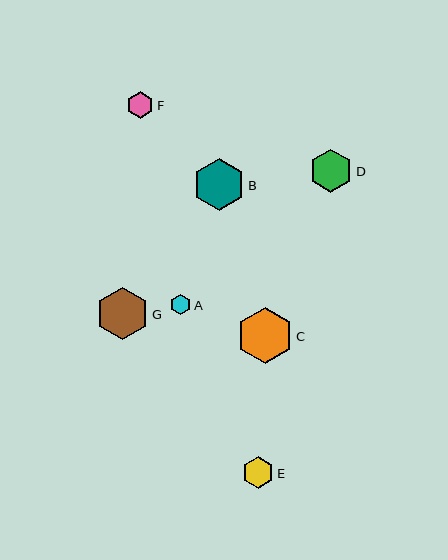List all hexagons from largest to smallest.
From largest to smallest: C, G, B, D, E, F, A.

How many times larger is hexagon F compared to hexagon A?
Hexagon F is approximately 1.3 times the size of hexagon A.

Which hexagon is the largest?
Hexagon C is the largest with a size of approximately 56 pixels.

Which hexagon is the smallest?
Hexagon A is the smallest with a size of approximately 20 pixels.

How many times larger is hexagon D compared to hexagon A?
Hexagon D is approximately 2.2 times the size of hexagon A.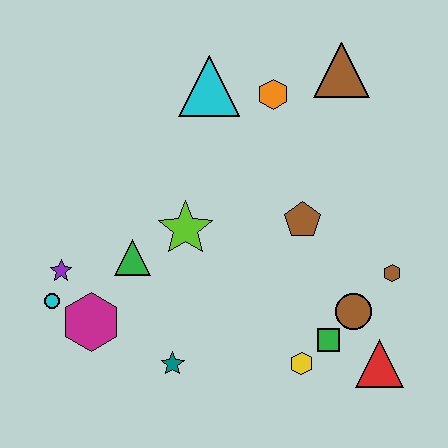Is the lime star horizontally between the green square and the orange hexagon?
No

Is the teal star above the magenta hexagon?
No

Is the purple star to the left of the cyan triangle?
Yes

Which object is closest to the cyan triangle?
The orange hexagon is closest to the cyan triangle.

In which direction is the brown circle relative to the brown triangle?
The brown circle is below the brown triangle.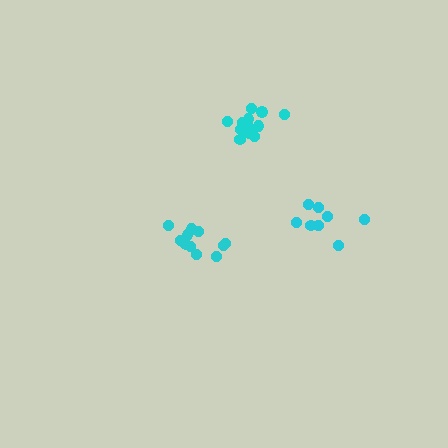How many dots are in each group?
Group 1: 11 dots, Group 2: 8 dots, Group 3: 13 dots (32 total).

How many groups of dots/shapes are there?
There are 3 groups.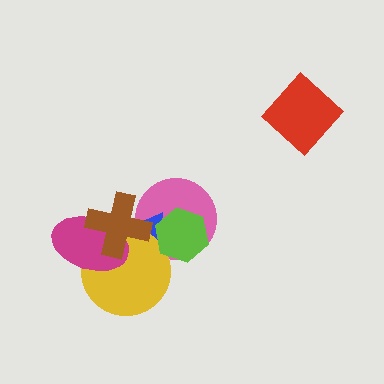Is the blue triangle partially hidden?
Yes, it is partially covered by another shape.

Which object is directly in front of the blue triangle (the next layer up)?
The yellow circle is directly in front of the blue triangle.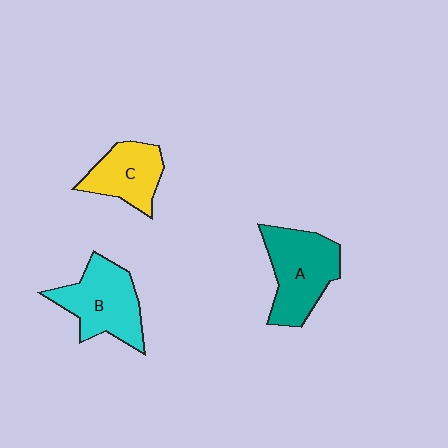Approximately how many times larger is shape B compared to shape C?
Approximately 1.3 times.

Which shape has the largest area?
Shape A (teal).